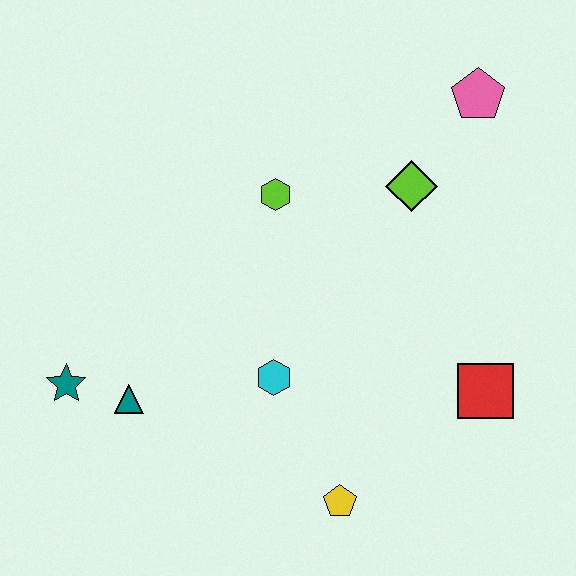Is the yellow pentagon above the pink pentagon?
No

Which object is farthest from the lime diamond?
The teal star is farthest from the lime diamond.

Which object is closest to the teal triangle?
The teal star is closest to the teal triangle.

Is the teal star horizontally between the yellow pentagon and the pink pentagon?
No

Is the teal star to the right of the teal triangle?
No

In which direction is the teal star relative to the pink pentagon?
The teal star is to the left of the pink pentagon.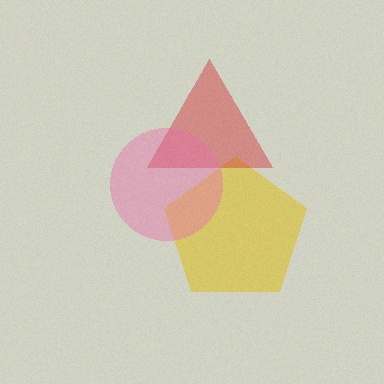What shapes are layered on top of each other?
The layered shapes are: a yellow pentagon, a red triangle, a pink circle.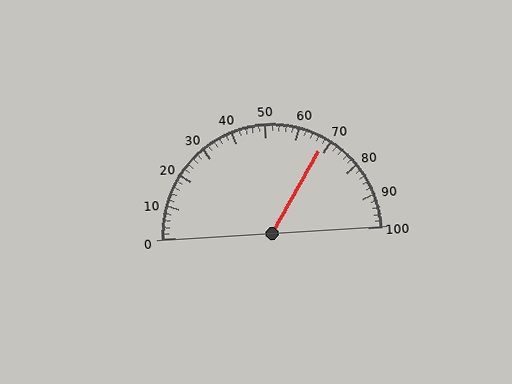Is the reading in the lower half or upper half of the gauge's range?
The reading is in the upper half of the range (0 to 100).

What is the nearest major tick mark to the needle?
The nearest major tick mark is 70.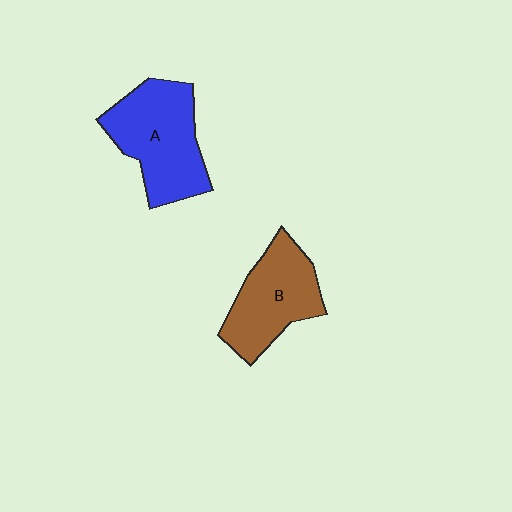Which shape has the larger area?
Shape A (blue).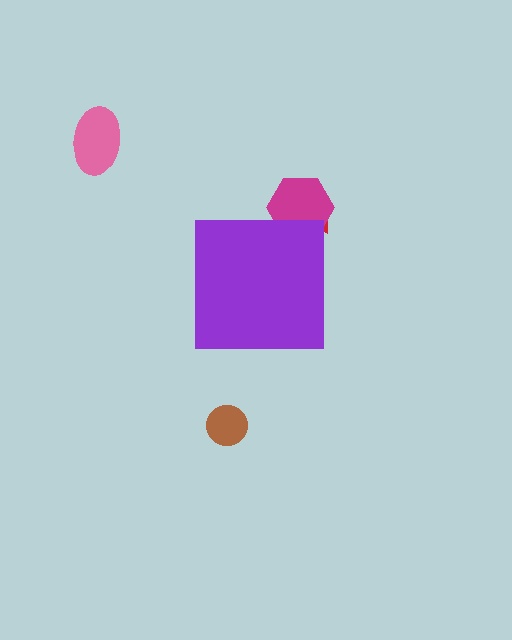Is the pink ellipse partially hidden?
No, the pink ellipse is fully visible.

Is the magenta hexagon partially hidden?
Yes, the magenta hexagon is partially hidden behind the purple square.